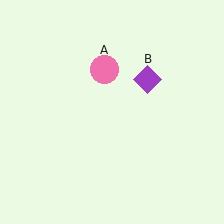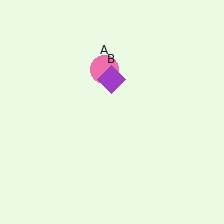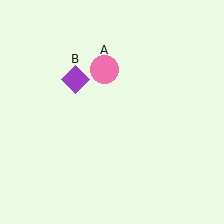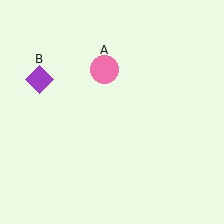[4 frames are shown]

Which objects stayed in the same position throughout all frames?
Pink circle (object A) remained stationary.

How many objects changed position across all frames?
1 object changed position: purple diamond (object B).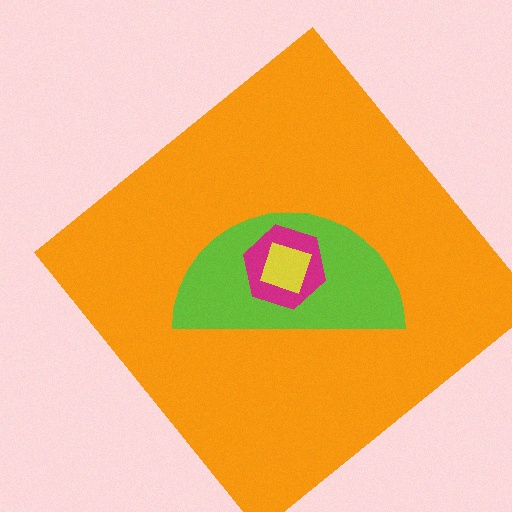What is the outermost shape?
The orange diamond.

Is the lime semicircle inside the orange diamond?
Yes.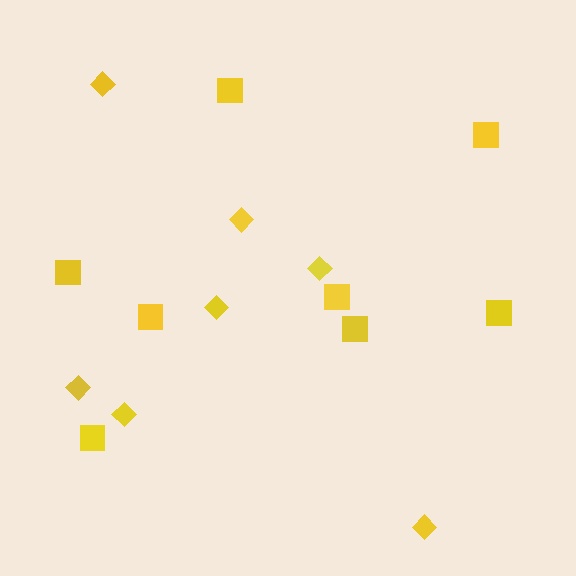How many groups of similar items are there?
There are 2 groups: one group of diamonds (7) and one group of squares (8).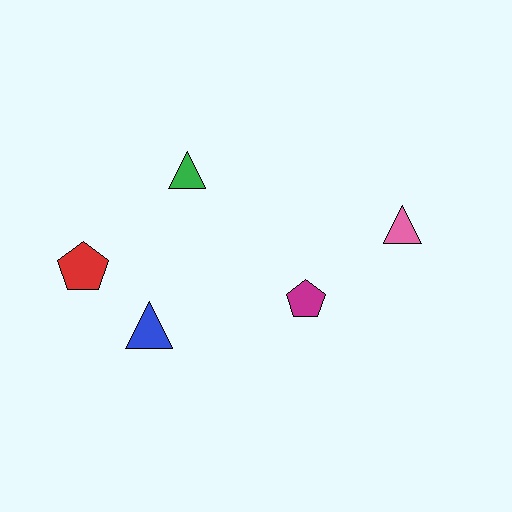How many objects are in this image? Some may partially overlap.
There are 5 objects.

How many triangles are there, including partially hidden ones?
There are 3 triangles.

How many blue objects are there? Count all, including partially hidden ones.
There is 1 blue object.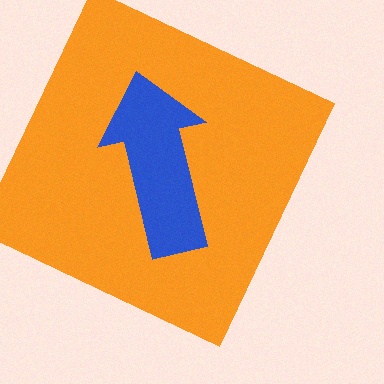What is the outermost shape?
The orange square.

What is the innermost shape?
The blue arrow.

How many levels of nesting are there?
2.